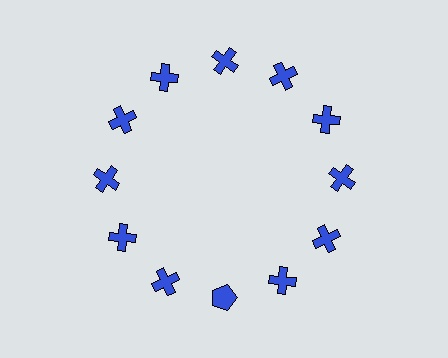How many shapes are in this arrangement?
There are 12 shapes arranged in a ring pattern.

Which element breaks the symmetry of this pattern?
The blue pentagon at roughly the 6 o'clock position breaks the symmetry. All other shapes are blue crosses.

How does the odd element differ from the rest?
It has a different shape: pentagon instead of cross.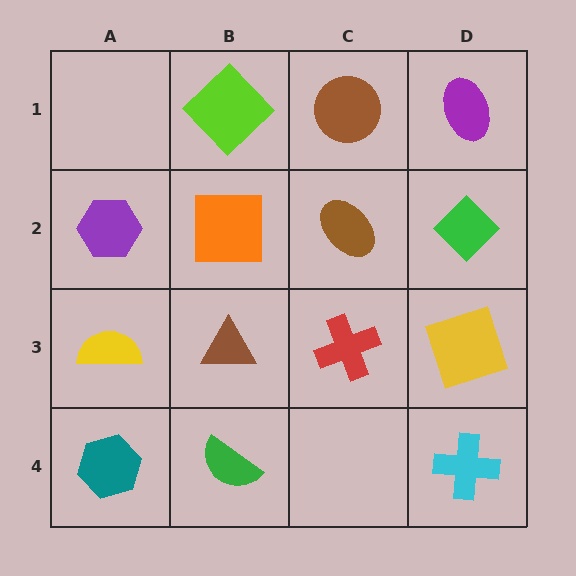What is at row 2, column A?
A purple hexagon.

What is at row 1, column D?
A purple ellipse.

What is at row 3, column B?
A brown triangle.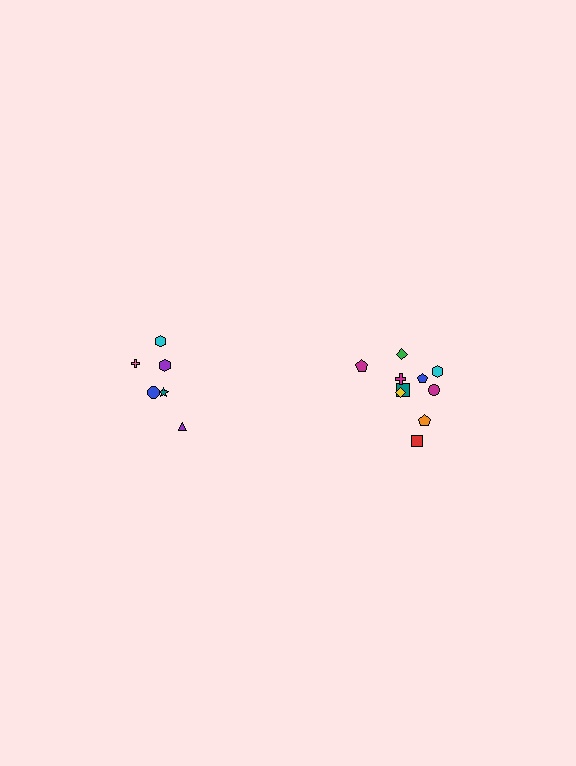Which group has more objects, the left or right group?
The right group.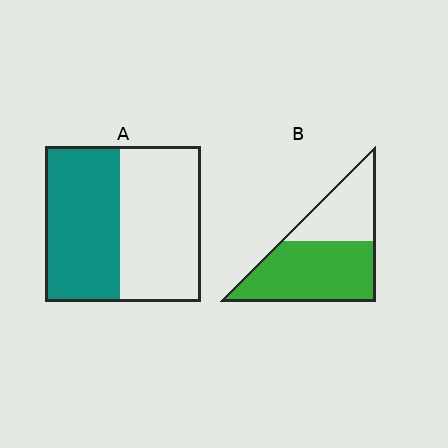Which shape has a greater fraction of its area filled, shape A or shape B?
Shape B.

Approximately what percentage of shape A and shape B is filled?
A is approximately 50% and B is approximately 65%.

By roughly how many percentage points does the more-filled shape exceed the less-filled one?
By roughly 15 percentage points (B over A).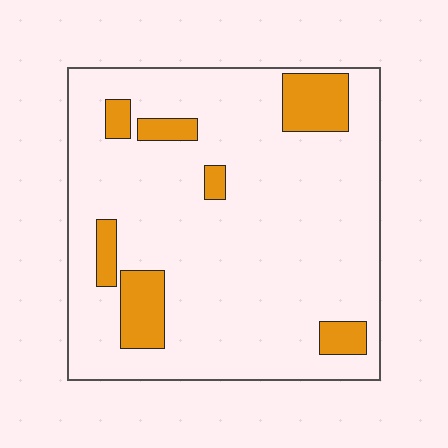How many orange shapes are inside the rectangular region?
7.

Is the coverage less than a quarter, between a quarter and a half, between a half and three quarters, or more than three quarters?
Less than a quarter.